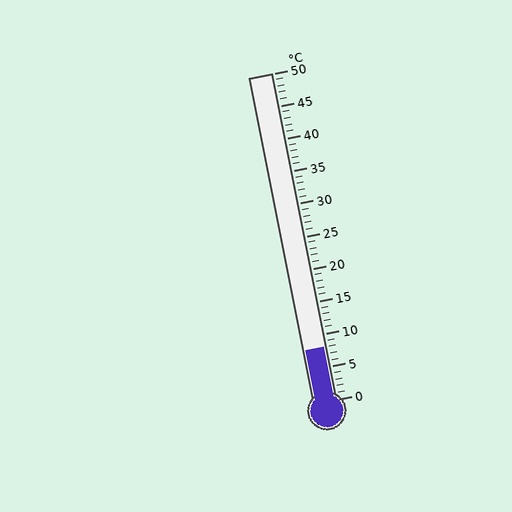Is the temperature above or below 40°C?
The temperature is below 40°C.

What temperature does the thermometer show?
The thermometer shows approximately 8°C.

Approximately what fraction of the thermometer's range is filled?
The thermometer is filled to approximately 15% of its range.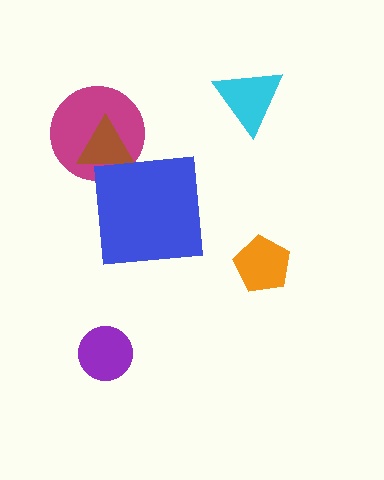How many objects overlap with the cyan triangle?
0 objects overlap with the cyan triangle.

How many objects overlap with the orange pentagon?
0 objects overlap with the orange pentagon.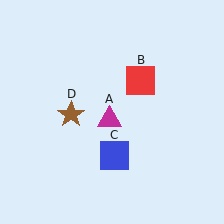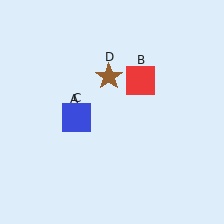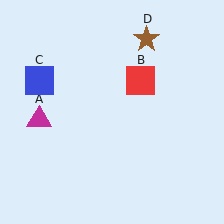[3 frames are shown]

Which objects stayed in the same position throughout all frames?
Red square (object B) remained stationary.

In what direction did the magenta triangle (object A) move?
The magenta triangle (object A) moved left.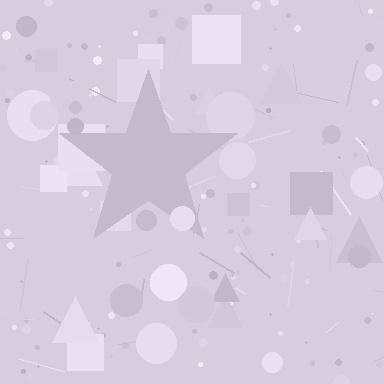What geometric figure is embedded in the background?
A star is embedded in the background.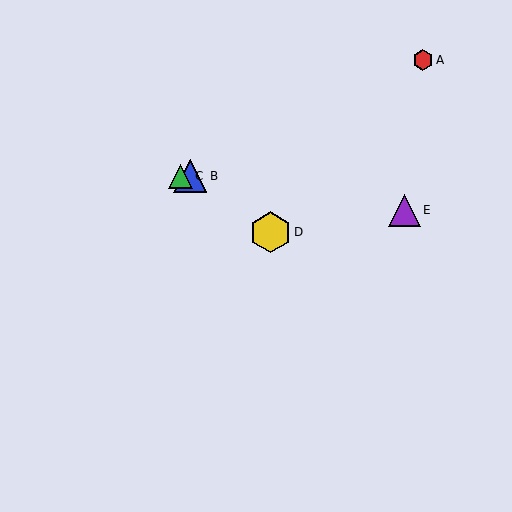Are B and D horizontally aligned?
No, B is at y≈176 and D is at y≈232.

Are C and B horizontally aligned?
Yes, both are at y≈176.